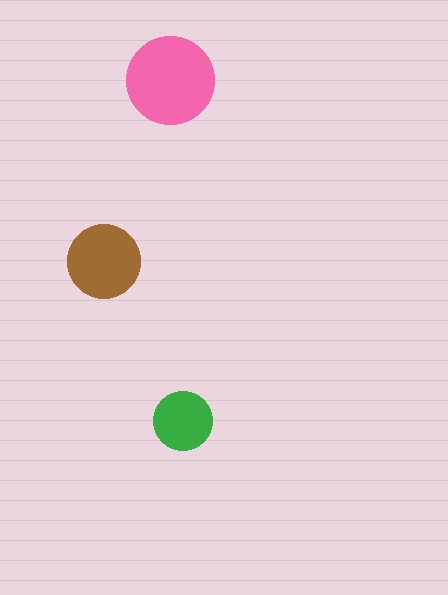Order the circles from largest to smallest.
the pink one, the brown one, the green one.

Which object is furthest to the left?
The brown circle is leftmost.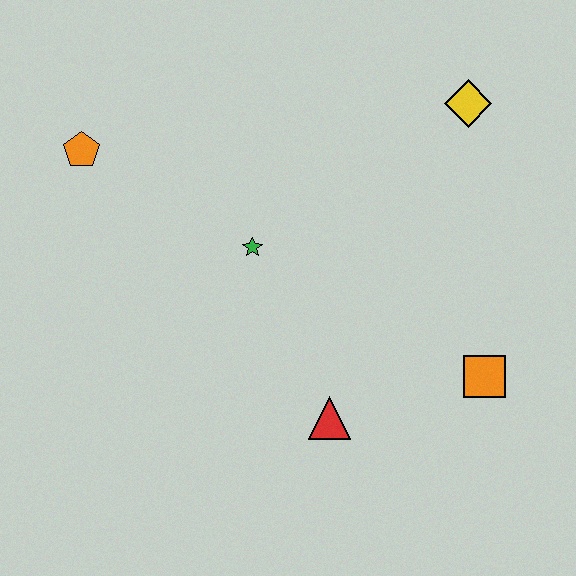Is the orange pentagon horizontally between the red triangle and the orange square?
No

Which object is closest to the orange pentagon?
The green star is closest to the orange pentagon.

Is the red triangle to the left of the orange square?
Yes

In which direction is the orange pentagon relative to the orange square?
The orange pentagon is to the left of the orange square.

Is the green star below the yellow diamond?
Yes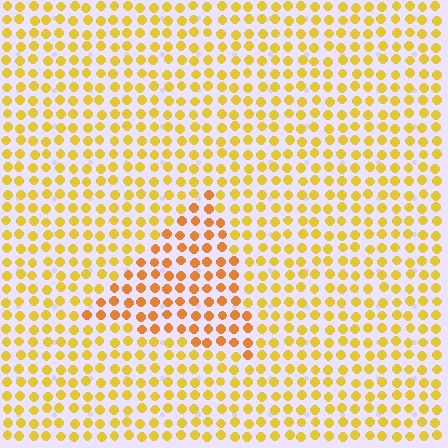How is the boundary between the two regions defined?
The boundary is defined purely by a slight shift in hue (about 24 degrees). Spacing, size, and orientation are identical on both sides.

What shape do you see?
I see a triangle.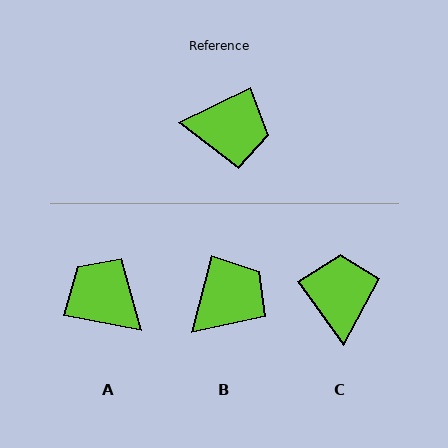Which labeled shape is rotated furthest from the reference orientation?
A, about 143 degrees away.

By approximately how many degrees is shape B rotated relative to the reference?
Approximately 50 degrees counter-clockwise.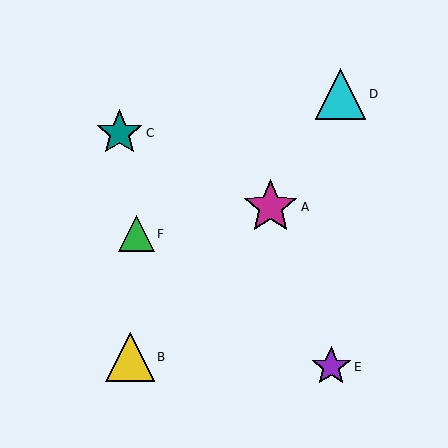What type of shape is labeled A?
Shape A is a magenta star.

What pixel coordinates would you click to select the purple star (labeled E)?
Click at (331, 367) to select the purple star E.